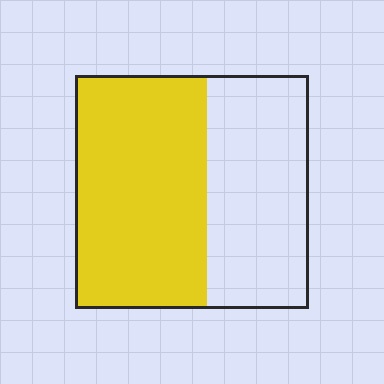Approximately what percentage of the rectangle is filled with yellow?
Approximately 55%.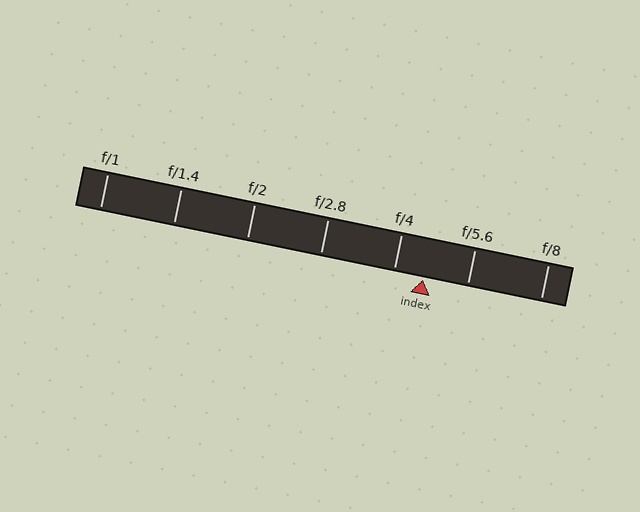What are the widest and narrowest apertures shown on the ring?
The widest aperture shown is f/1 and the narrowest is f/8.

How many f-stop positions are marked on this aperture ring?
There are 7 f-stop positions marked.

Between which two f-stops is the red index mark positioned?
The index mark is between f/4 and f/5.6.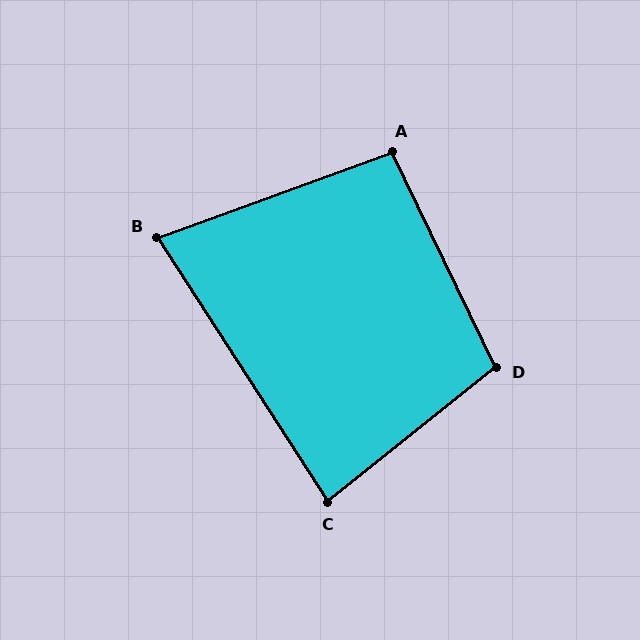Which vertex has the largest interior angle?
D, at approximately 103 degrees.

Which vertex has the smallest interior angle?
B, at approximately 77 degrees.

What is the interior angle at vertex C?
Approximately 84 degrees (acute).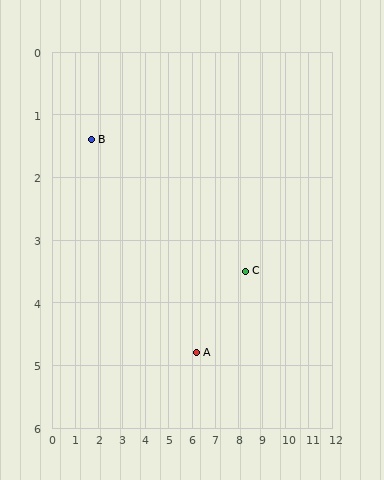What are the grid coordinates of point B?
Point B is at approximately (1.7, 1.4).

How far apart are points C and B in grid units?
Points C and B are about 6.9 grid units apart.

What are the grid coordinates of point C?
Point C is at approximately (8.3, 3.5).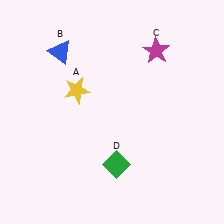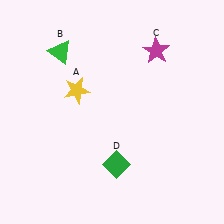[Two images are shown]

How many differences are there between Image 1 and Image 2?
There is 1 difference between the two images.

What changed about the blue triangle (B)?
In Image 1, B is blue. In Image 2, it changed to green.